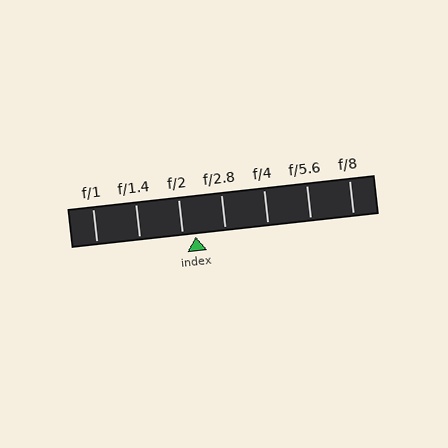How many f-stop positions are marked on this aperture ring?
There are 7 f-stop positions marked.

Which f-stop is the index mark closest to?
The index mark is closest to f/2.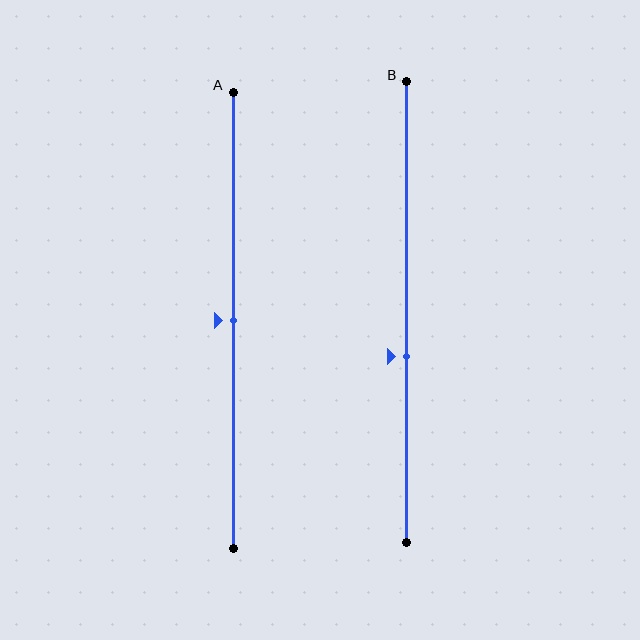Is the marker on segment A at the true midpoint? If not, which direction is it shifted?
Yes, the marker on segment A is at the true midpoint.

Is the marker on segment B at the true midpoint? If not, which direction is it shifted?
No, the marker on segment B is shifted downward by about 10% of the segment length.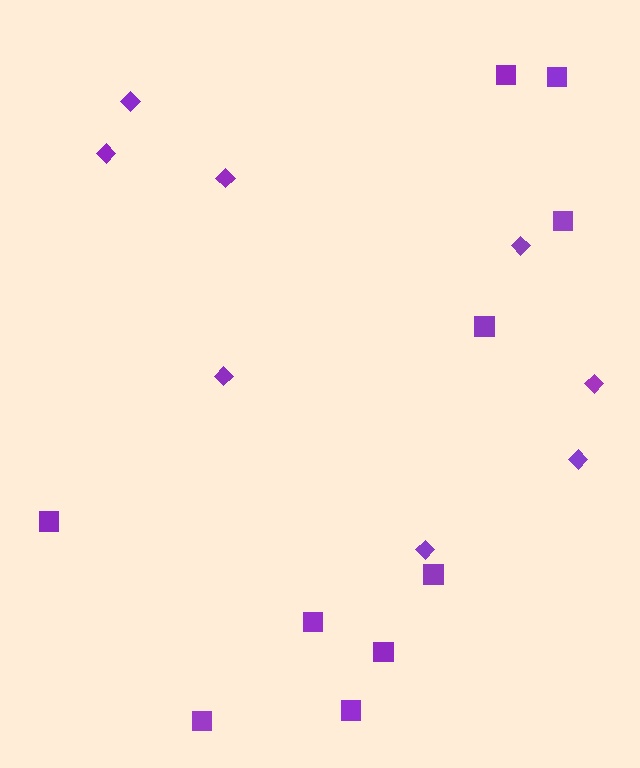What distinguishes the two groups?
There are 2 groups: one group of diamonds (8) and one group of squares (10).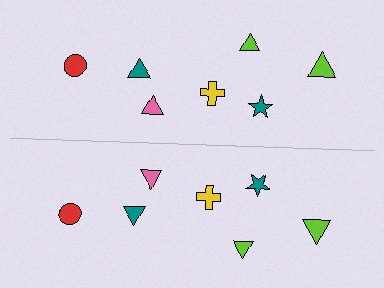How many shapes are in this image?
There are 14 shapes in this image.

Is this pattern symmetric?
Yes, this pattern has bilateral (reflection) symmetry.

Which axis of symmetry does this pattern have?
The pattern has a horizontal axis of symmetry running through the center of the image.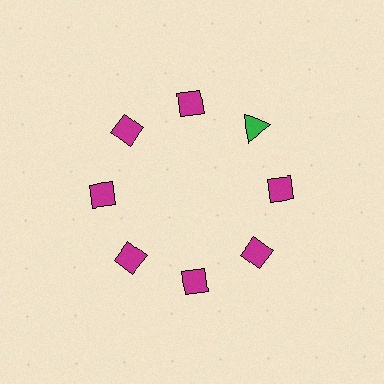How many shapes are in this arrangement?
There are 8 shapes arranged in a ring pattern.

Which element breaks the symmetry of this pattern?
The green triangle at roughly the 2 o'clock position breaks the symmetry. All other shapes are magenta diamonds.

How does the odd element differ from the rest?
It differs in both color (green instead of magenta) and shape (triangle instead of diamond).